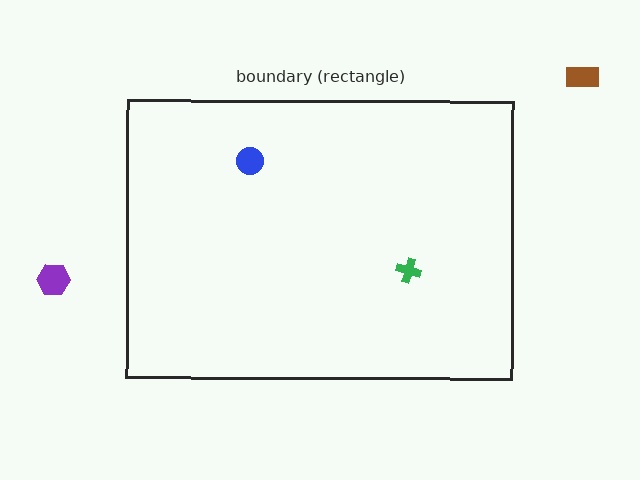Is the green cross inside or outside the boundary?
Inside.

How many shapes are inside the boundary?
2 inside, 2 outside.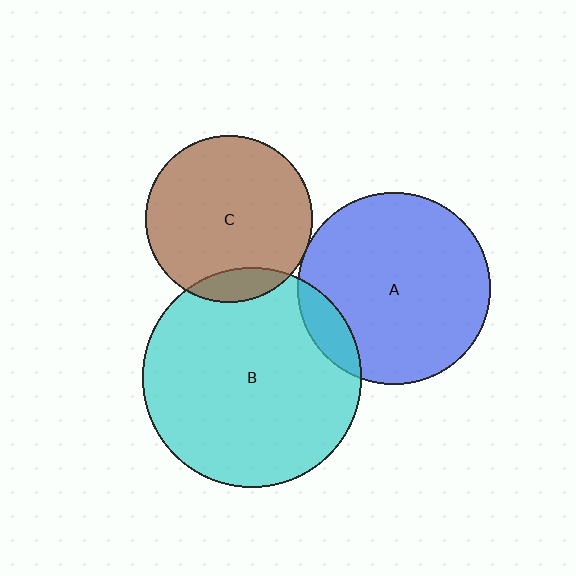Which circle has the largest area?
Circle B (cyan).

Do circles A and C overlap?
Yes.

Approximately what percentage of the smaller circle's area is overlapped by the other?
Approximately 5%.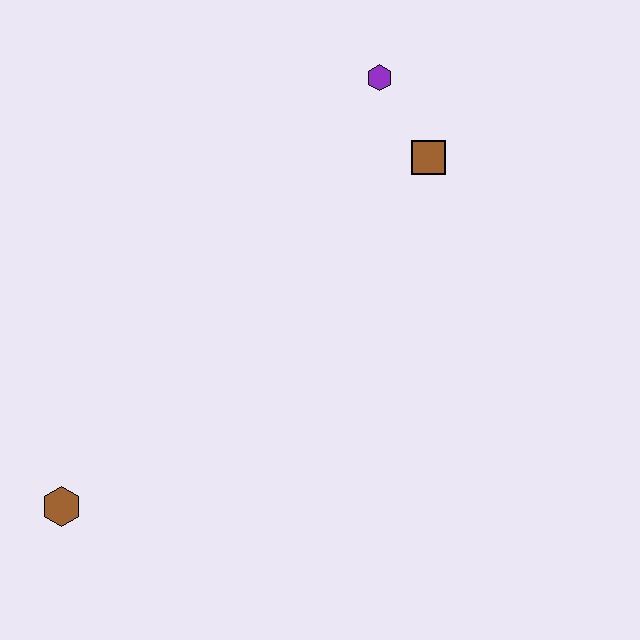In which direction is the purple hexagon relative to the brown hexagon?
The purple hexagon is above the brown hexagon.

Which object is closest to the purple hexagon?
The brown square is closest to the purple hexagon.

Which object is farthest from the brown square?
The brown hexagon is farthest from the brown square.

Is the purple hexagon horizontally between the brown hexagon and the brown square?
Yes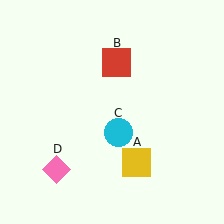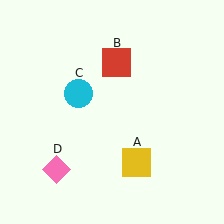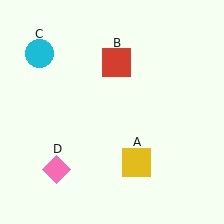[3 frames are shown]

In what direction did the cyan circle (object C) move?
The cyan circle (object C) moved up and to the left.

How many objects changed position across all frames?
1 object changed position: cyan circle (object C).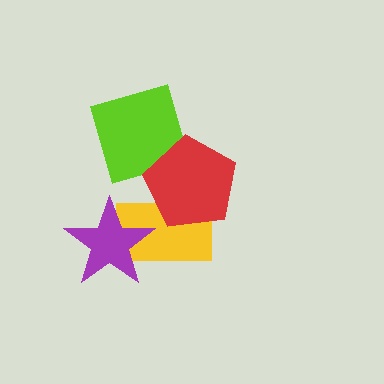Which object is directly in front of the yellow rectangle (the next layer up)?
The purple star is directly in front of the yellow rectangle.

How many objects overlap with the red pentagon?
2 objects overlap with the red pentagon.